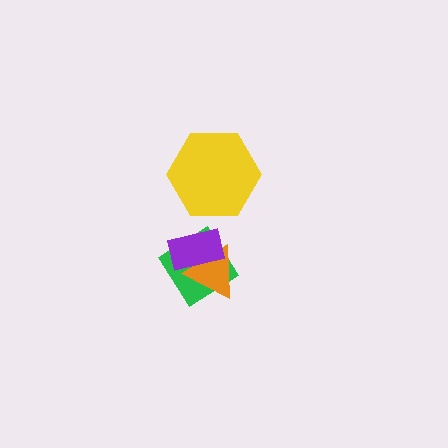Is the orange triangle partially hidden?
Yes, it is partially covered by another shape.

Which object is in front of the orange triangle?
The purple rectangle is in front of the orange triangle.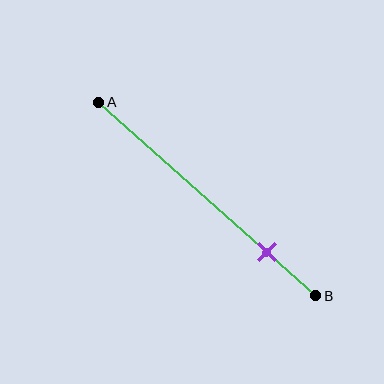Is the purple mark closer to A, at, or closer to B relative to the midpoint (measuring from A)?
The purple mark is closer to point B than the midpoint of segment AB.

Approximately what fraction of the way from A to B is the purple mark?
The purple mark is approximately 80% of the way from A to B.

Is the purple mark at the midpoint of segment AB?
No, the mark is at about 80% from A, not at the 50% midpoint.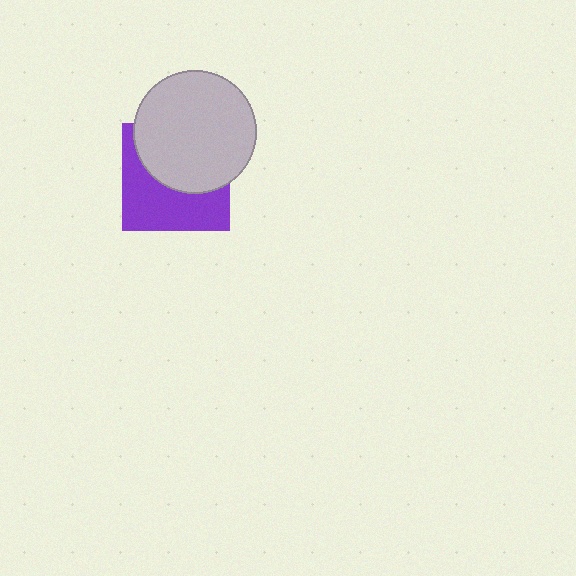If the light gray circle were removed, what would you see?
You would see the complete purple square.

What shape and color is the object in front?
The object in front is a light gray circle.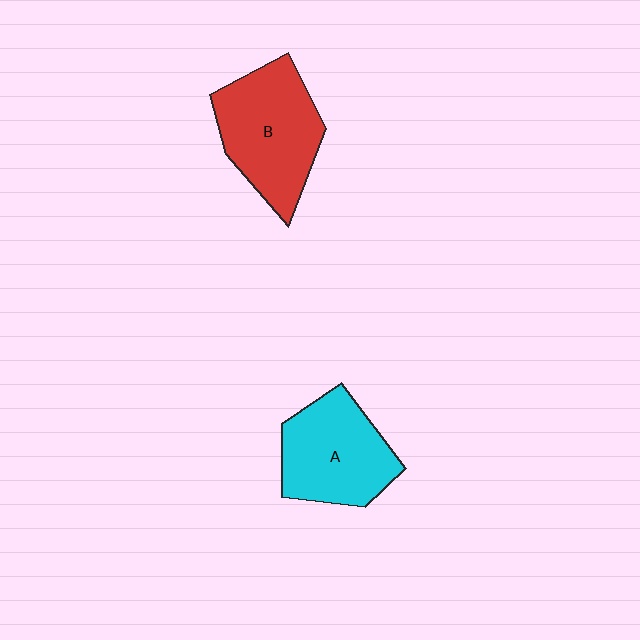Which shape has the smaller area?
Shape A (cyan).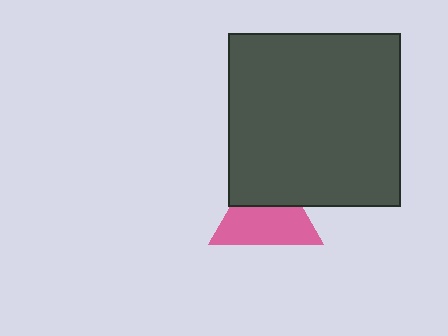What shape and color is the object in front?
The object in front is a dark gray square.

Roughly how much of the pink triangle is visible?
About half of it is visible (roughly 61%).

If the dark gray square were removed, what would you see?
You would see the complete pink triangle.